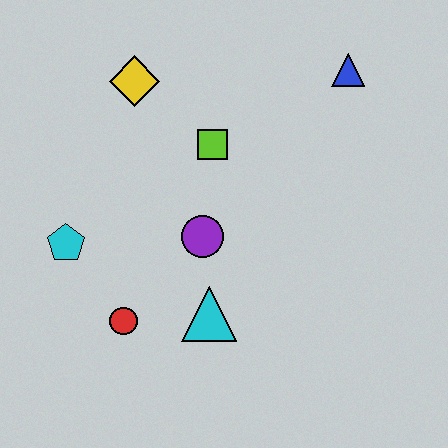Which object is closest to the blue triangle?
The lime square is closest to the blue triangle.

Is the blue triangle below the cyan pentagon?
No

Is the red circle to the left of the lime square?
Yes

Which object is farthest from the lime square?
The red circle is farthest from the lime square.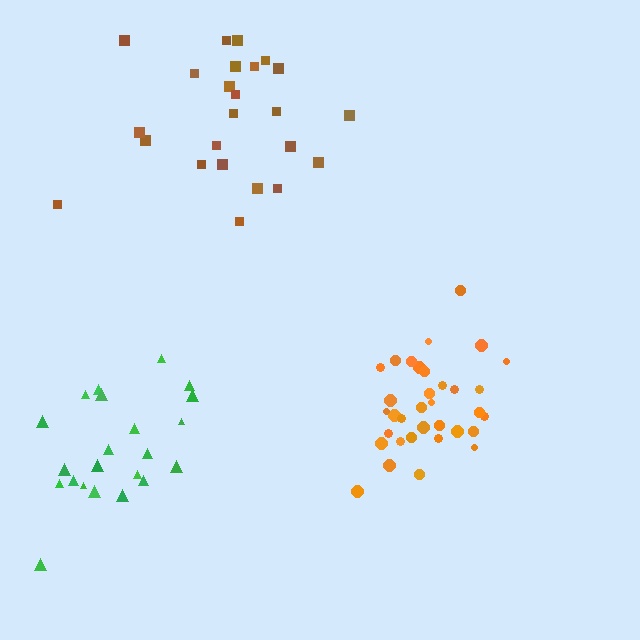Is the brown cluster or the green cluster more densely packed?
Green.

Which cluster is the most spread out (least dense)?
Brown.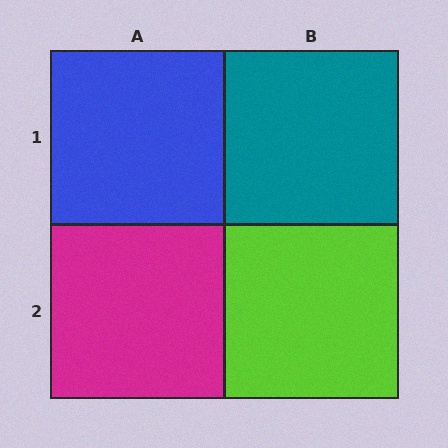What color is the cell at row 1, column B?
Teal.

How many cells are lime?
1 cell is lime.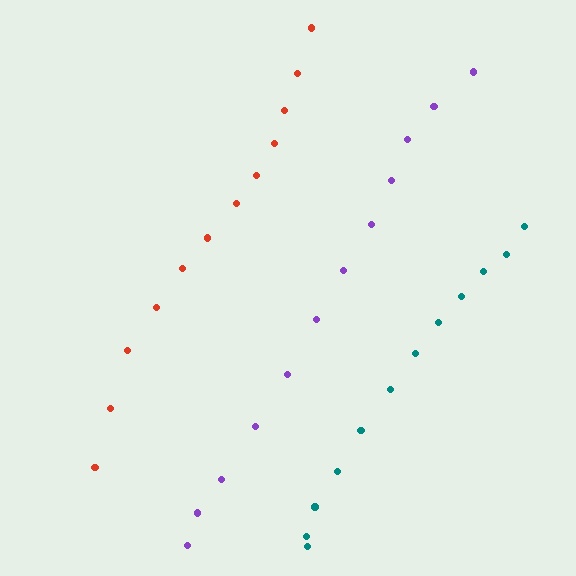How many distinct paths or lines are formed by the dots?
There are 3 distinct paths.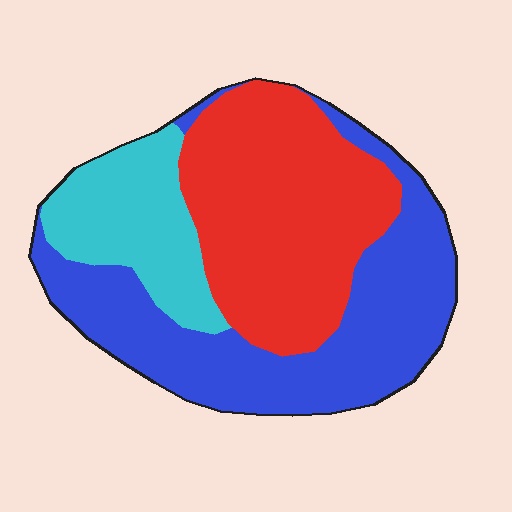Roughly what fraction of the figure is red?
Red takes up about two fifths (2/5) of the figure.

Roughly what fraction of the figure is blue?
Blue takes up between a quarter and a half of the figure.